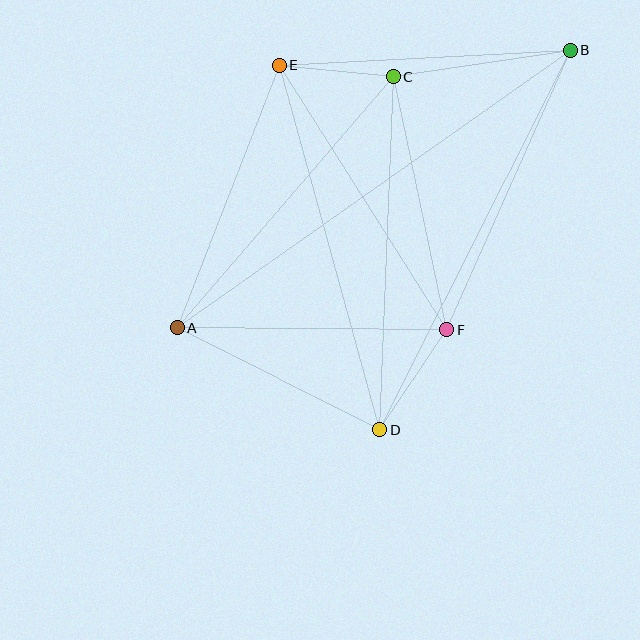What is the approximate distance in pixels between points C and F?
The distance between C and F is approximately 259 pixels.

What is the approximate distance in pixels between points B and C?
The distance between B and C is approximately 179 pixels.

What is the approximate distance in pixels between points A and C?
The distance between A and C is approximately 331 pixels.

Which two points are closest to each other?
Points C and E are closest to each other.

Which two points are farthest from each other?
Points A and B are farthest from each other.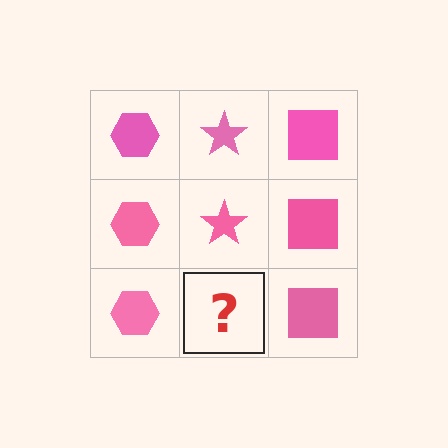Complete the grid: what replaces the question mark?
The question mark should be replaced with a pink star.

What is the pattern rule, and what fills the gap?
The rule is that each column has a consistent shape. The gap should be filled with a pink star.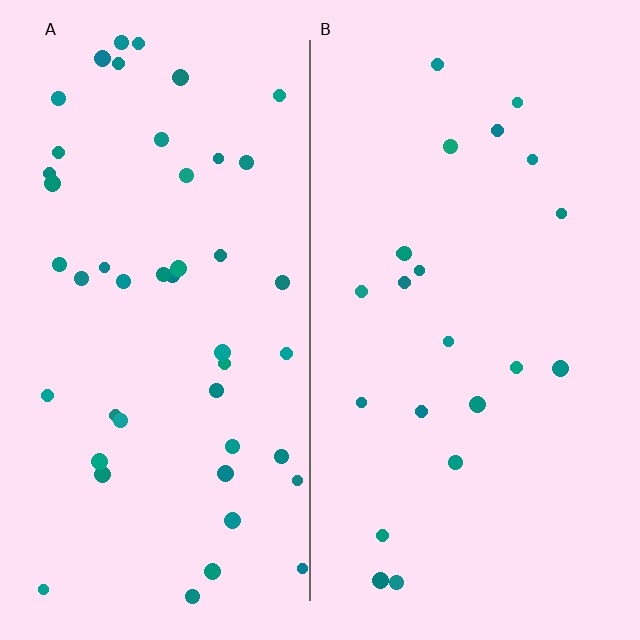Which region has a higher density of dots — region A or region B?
A (the left).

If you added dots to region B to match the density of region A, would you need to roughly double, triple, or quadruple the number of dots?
Approximately double.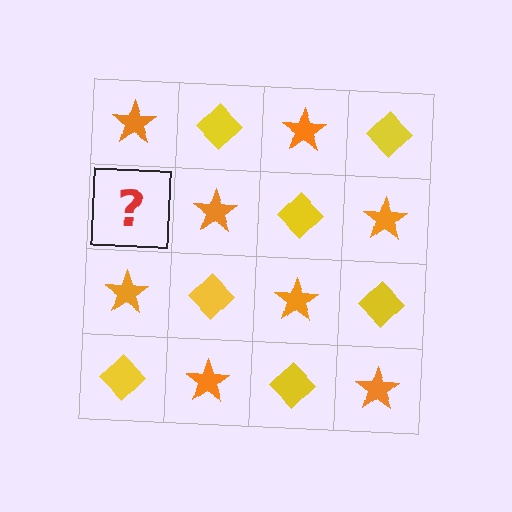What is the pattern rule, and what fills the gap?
The rule is that it alternates orange star and yellow diamond in a checkerboard pattern. The gap should be filled with a yellow diamond.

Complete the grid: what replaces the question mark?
The question mark should be replaced with a yellow diamond.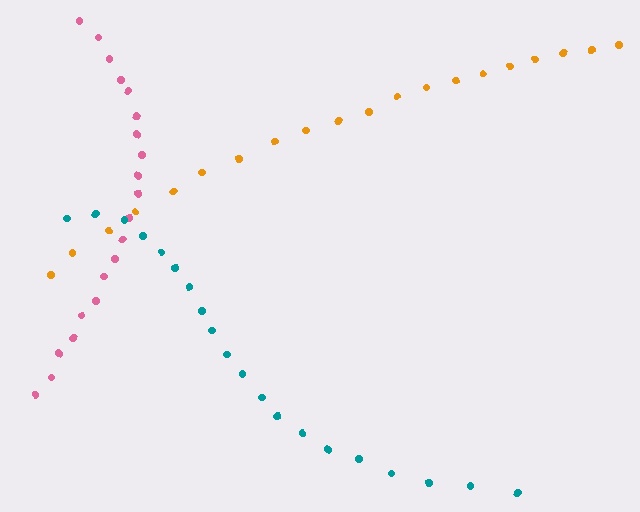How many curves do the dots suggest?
There are 3 distinct paths.